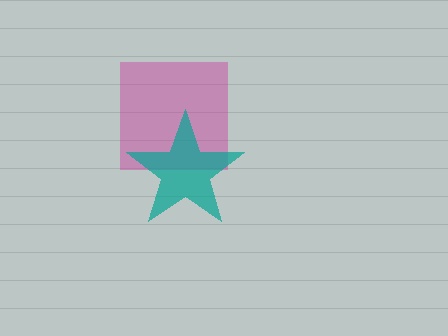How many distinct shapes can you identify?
There are 2 distinct shapes: a magenta square, a teal star.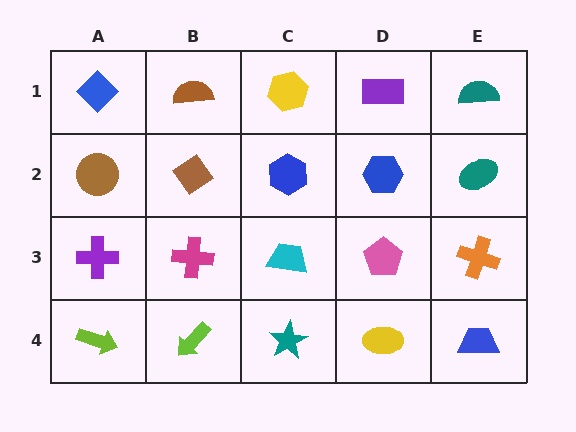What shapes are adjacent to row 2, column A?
A blue diamond (row 1, column A), a purple cross (row 3, column A), a brown diamond (row 2, column B).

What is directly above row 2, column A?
A blue diamond.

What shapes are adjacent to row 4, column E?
An orange cross (row 3, column E), a yellow ellipse (row 4, column D).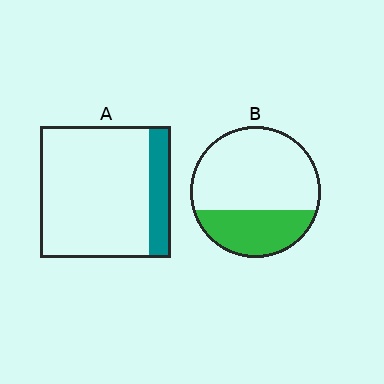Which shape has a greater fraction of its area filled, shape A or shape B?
Shape B.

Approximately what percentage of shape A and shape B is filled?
A is approximately 15% and B is approximately 35%.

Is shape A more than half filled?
No.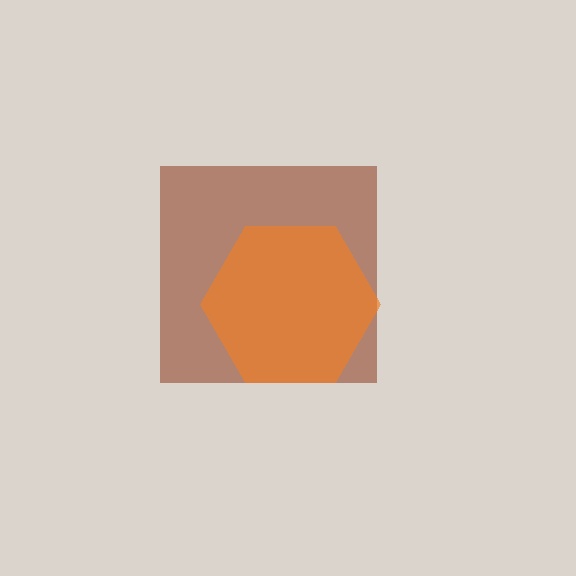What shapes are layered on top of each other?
The layered shapes are: a brown square, an orange hexagon.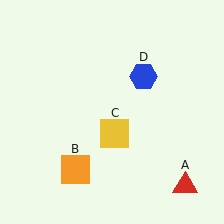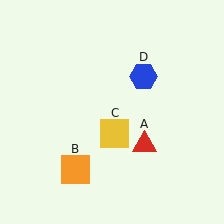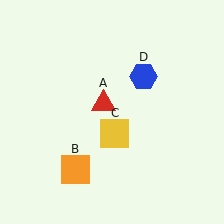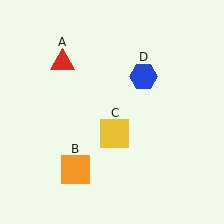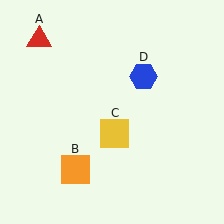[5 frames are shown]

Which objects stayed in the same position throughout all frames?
Orange square (object B) and yellow square (object C) and blue hexagon (object D) remained stationary.